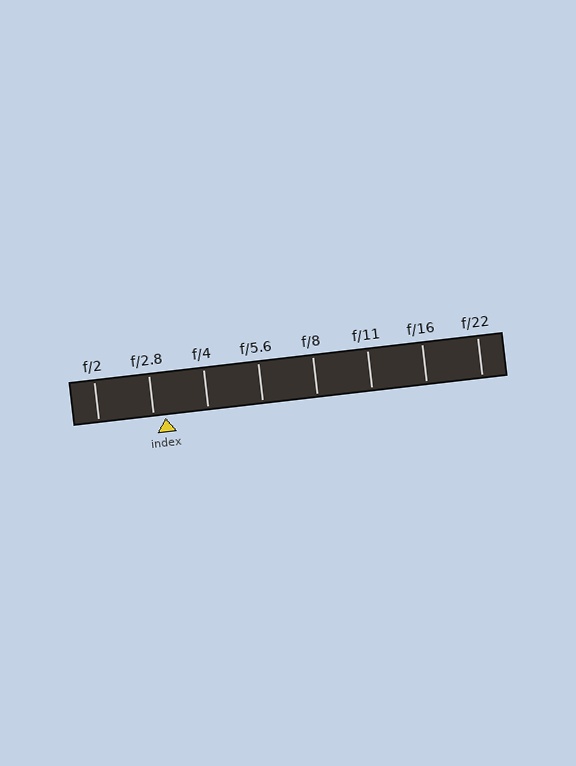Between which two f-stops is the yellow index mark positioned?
The index mark is between f/2.8 and f/4.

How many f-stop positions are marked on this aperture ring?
There are 8 f-stop positions marked.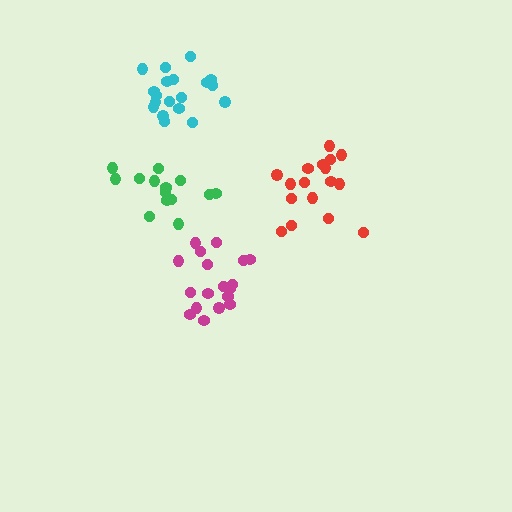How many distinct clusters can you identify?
There are 4 distinct clusters.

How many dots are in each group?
Group 1: 19 dots, Group 2: 19 dots, Group 3: 14 dots, Group 4: 17 dots (69 total).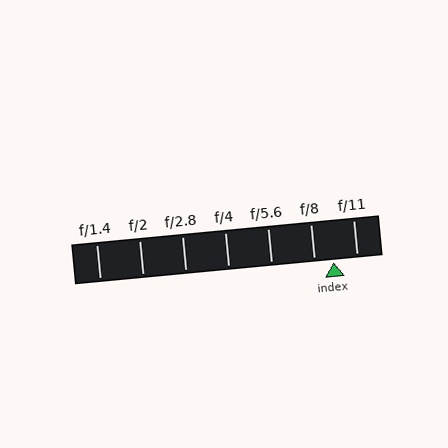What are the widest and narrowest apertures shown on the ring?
The widest aperture shown is f/1.4 and the narrowest is f/11.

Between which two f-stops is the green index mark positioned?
The index mark is between f/8 and f/11.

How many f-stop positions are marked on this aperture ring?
There are 7 f-stop positions marked.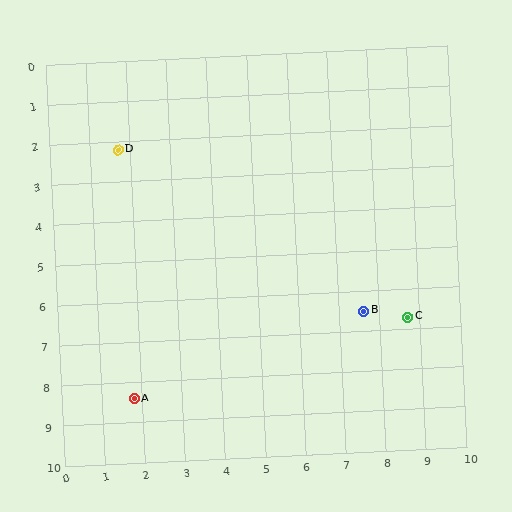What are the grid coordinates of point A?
Point A is at approximately (1.8, 8.4).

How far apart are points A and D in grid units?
Points A and D are about 6.2 grid units apart.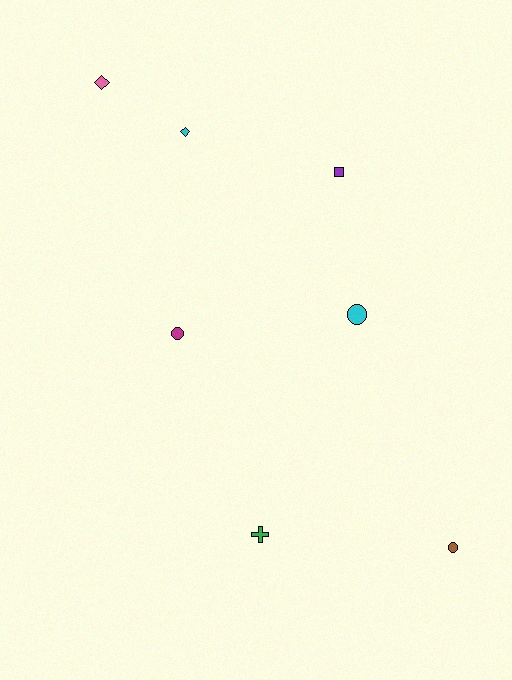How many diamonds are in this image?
There are 2 diamonds.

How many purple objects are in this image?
There is 1 purple object.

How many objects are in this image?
There are 7 objects.